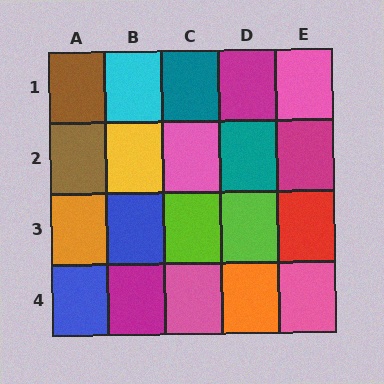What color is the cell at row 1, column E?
Pink.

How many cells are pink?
4 cells are pink.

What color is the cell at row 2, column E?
Magenta.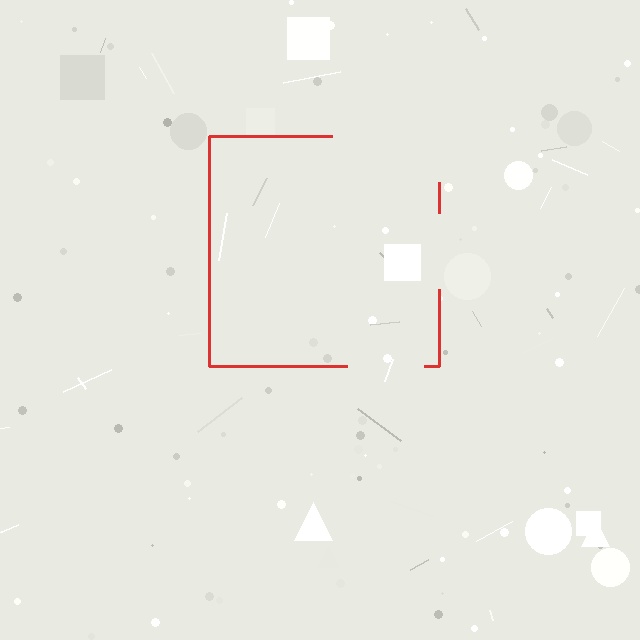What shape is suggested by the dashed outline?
The dashed outline suggests a square.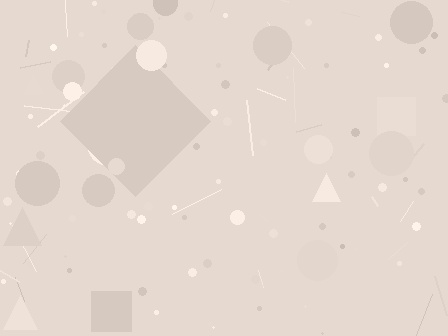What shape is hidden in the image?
A diamond is hidden in the image.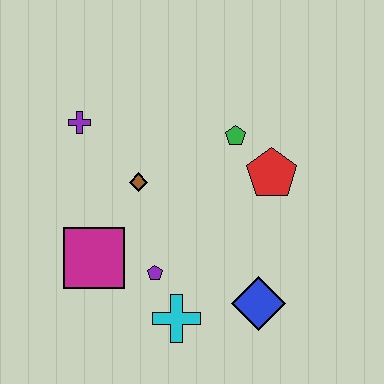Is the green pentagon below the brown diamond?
No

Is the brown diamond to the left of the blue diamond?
Yes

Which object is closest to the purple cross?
The brown diamond is closest to the purple cross.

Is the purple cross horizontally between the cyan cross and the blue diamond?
No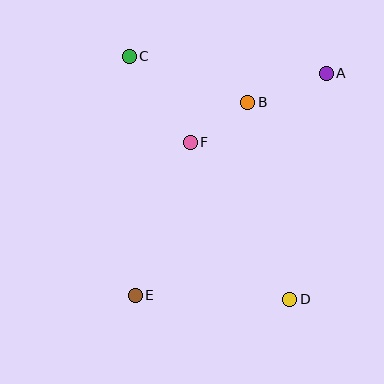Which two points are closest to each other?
Points B and F are closest to each other.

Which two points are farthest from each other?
Points A and E are farthest from each other.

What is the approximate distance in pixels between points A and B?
The distance between A and B is approximately 83 pixels.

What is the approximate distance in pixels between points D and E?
The distance between D and E is approximately 155 pixels.